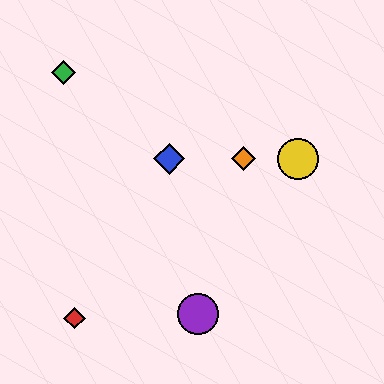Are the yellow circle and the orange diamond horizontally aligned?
Yes, both are at y≈159.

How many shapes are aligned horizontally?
3 shapes (the blue diamond, the yellow circle, the orange diamond) are aligned horizontally.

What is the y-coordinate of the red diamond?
The red diamond is at y≈318.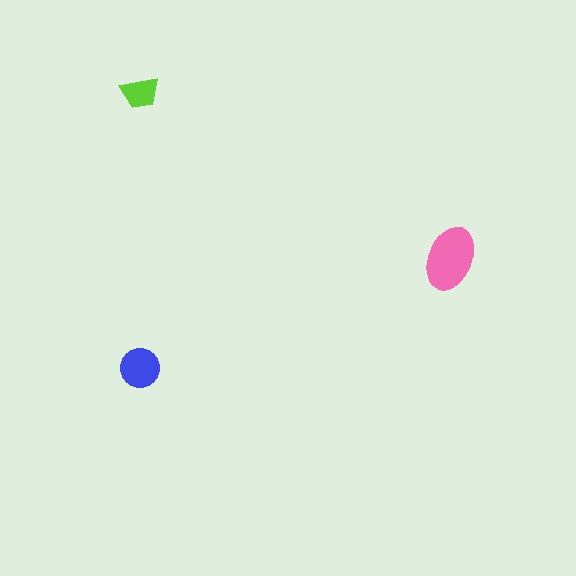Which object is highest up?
The lime trapezoid is topmost.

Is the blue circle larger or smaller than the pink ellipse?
Smaller.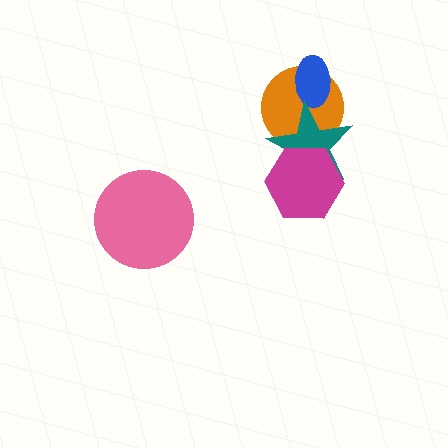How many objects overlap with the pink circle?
0 objects overlap with the pink circle.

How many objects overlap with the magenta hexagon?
1 object overlaps with the magenta hexagon.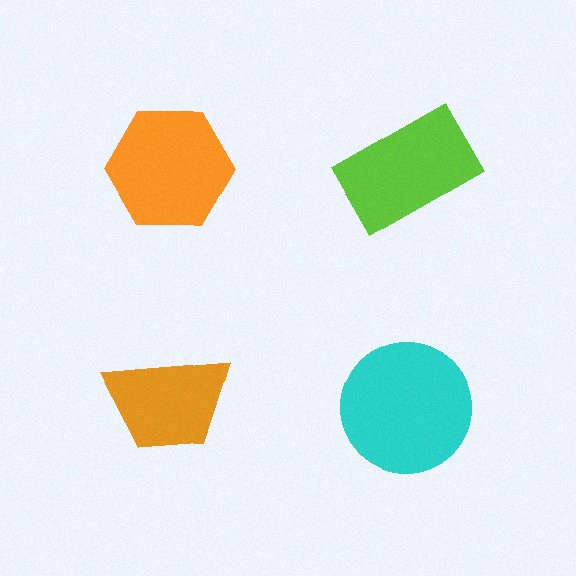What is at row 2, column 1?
An orange trapezoid.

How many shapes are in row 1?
2 shapes.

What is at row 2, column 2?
A cyan circle.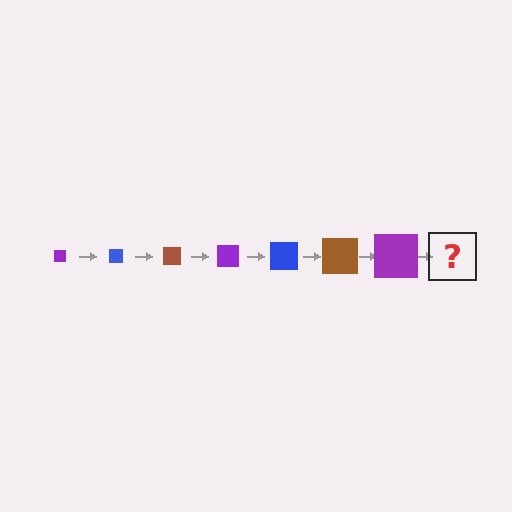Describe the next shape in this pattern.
It should be a blue square, larger than the previous one.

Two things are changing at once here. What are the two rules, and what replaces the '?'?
The two rules are that the square grows larger each step and the color cycles through purple, blue, and brown. The '?' should be a blue square, larger than the previous one.